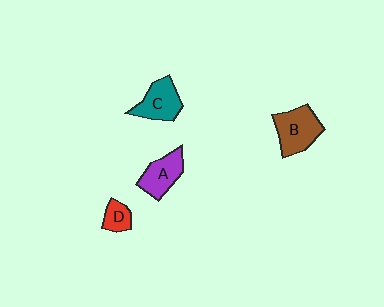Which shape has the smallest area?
Shape D (red).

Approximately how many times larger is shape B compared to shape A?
Approximately 1.3 times.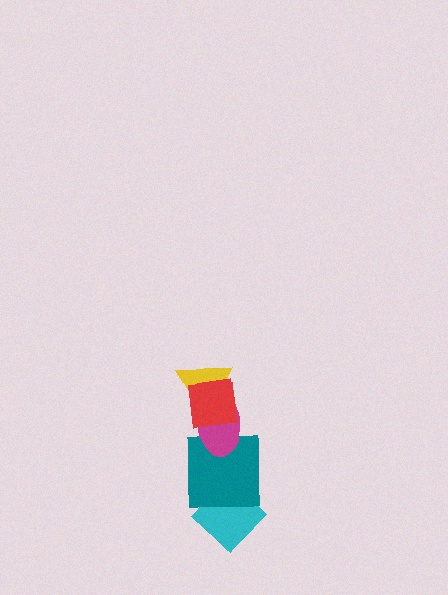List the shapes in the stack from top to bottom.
From top to bottom: the red square, the yellow triangle, the magenta ellipse, the teal square, the cyan diamond.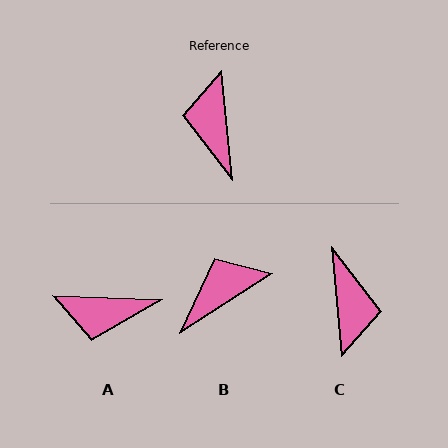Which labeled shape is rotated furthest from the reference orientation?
C, about 180 degrees away.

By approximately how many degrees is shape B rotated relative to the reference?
Approximately 63 degrees clockwise.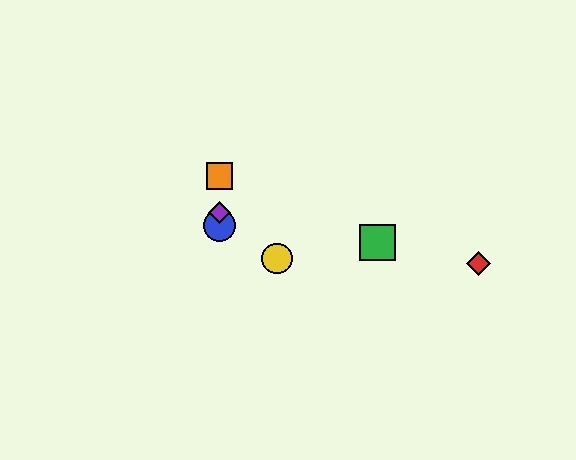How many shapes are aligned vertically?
3 shapes (the blue circle, the purple diamond, the orange square) are aligned vertically.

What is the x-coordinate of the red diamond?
The red diamond is at x≈478.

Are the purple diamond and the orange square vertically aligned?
Yes, both are at x≈219.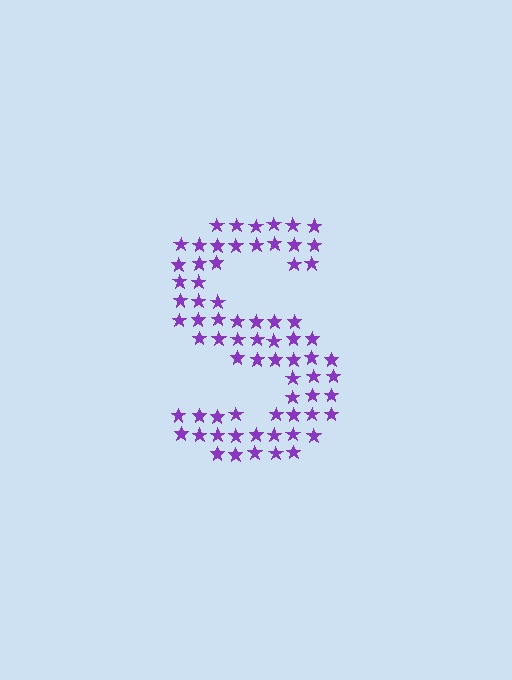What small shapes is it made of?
It is made of small stars.